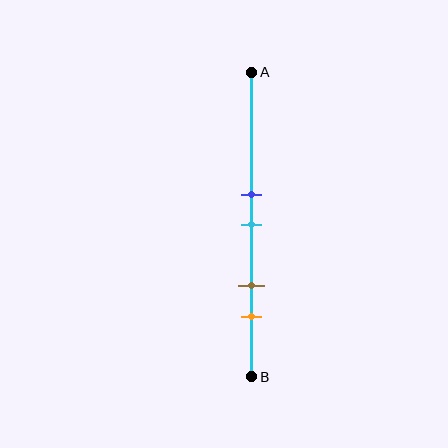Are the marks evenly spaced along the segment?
No, the marks are not evenly spaced.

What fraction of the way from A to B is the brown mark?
The brown mark is approximately 70% (0.7) of the way from A to B.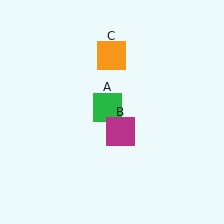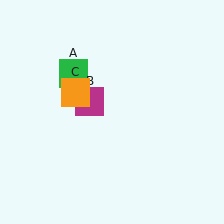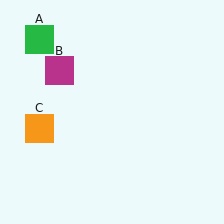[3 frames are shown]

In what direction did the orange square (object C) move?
The orange square (object C) moved down and to the left.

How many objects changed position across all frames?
3 objects changed position: green square (object A), magenta square (object B), orange square (object C).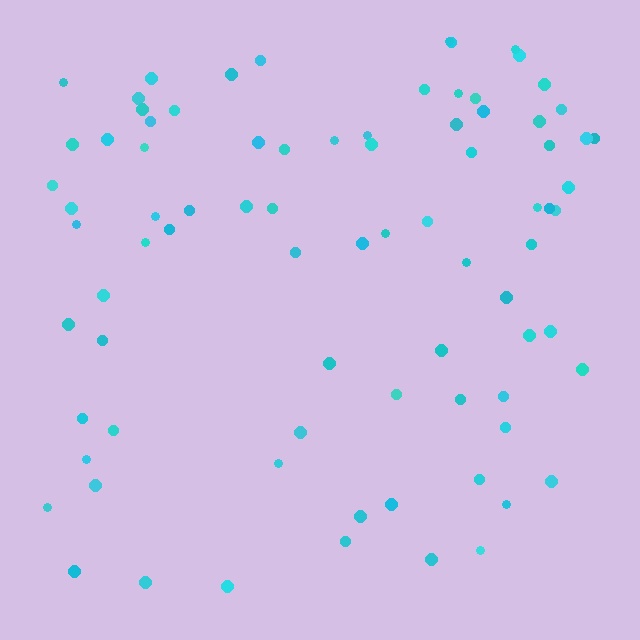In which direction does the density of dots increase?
From bottom to top, with the top side densest.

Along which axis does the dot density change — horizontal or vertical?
Vertical.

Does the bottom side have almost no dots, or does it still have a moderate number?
Still a moderate number, just noticeably fewer than the top.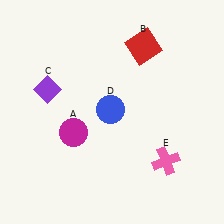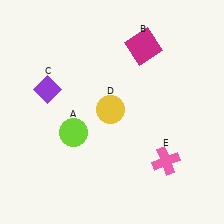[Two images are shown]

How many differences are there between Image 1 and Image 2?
There are 3 differences between the two images.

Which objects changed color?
A changed from magenta to lime. B changed from red to magenta. D changed from blue to yellow.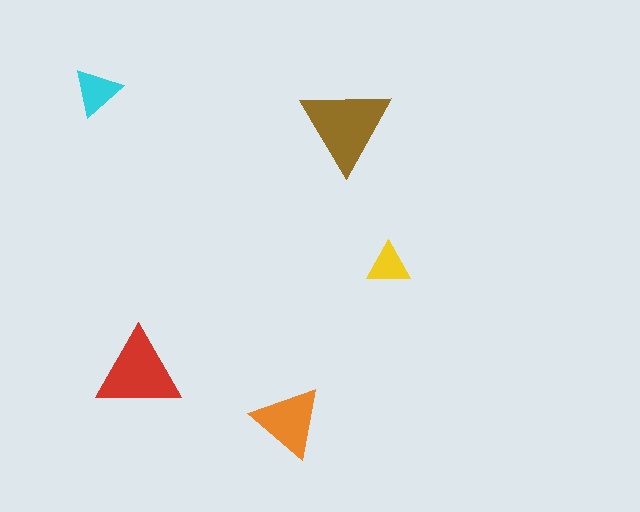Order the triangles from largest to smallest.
the brown one, the red one, the orange one, the cyan one, the yellow one.